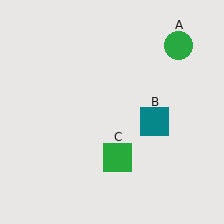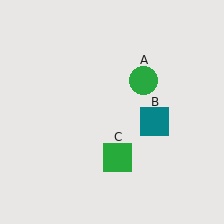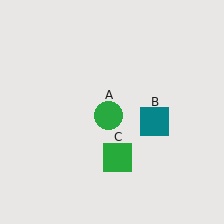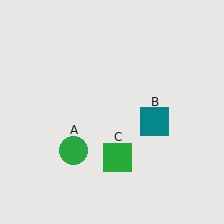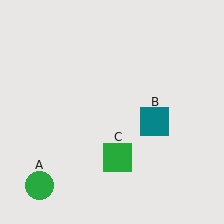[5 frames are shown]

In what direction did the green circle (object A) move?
The green circle (object A) moved down and to the left.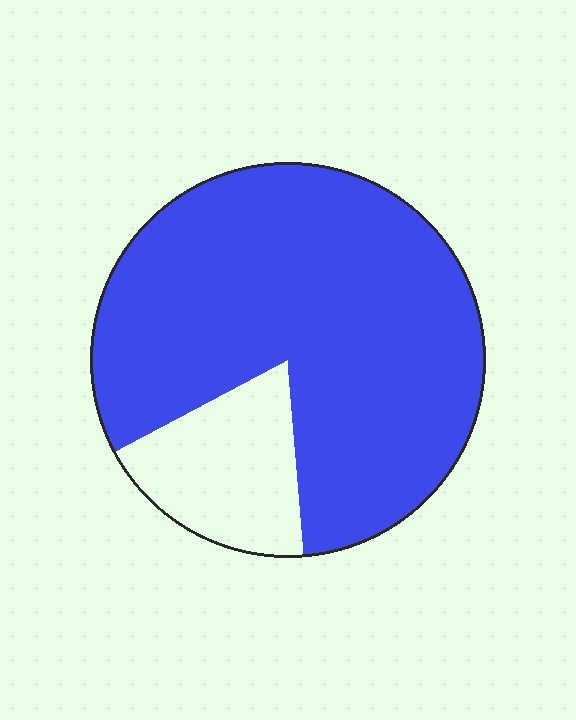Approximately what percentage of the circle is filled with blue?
Approximately 80%.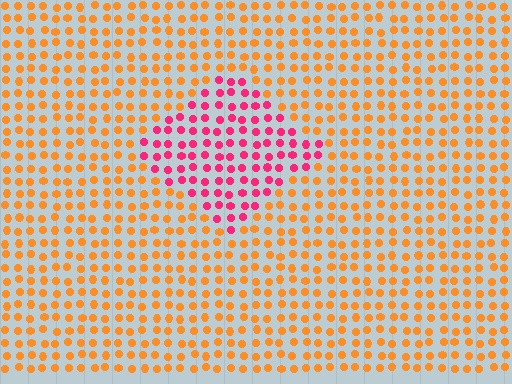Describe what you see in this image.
The image is filled with small orange elements in a uniform arrangement. A diamond-shaped region is visible where the elements are tinted to a slightly different hue, forming a subtle color boundary.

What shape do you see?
I see a diamond.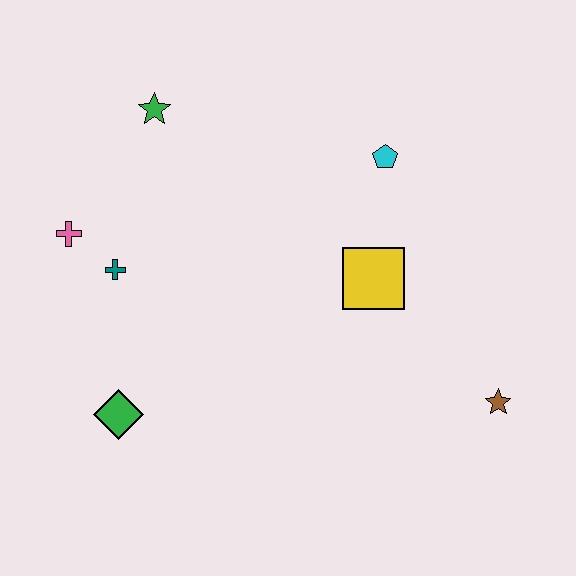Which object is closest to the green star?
The pink cross is closest to the green star.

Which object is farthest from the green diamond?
The brown star is farthest from the green diamond.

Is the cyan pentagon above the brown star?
Yes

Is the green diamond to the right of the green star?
No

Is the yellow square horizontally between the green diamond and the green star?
No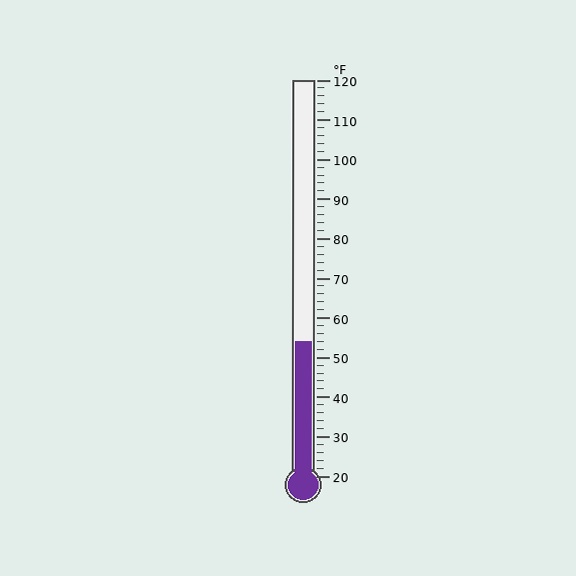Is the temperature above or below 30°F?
The temperature is above 30°F.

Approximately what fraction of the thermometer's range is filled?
The thermometer is filled to approximately 35% of its range.